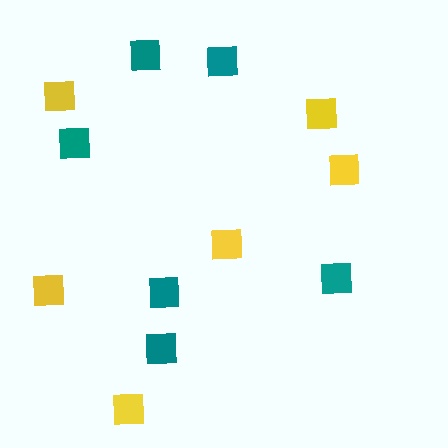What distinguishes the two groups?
There are 2 groups: one group of yellow squares (6) and one group of teal squares (6).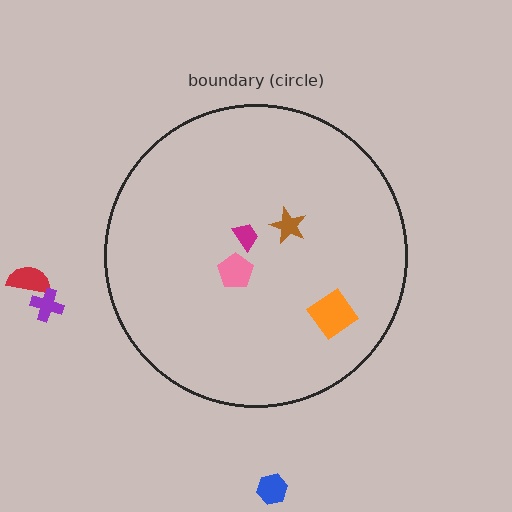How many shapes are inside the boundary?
4 inside, 3 outside.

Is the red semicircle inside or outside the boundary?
Outside.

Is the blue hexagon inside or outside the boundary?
Outside.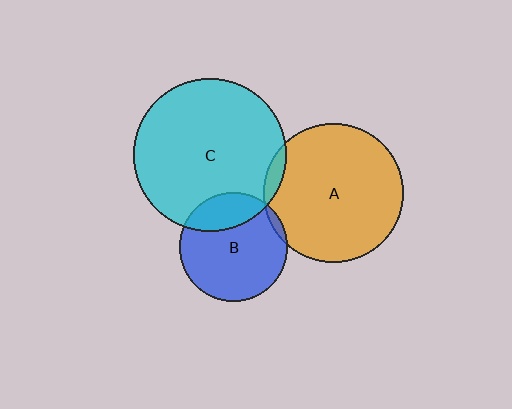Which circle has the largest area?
Circle C (cyan).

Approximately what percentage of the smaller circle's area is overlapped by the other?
Approximately 5%.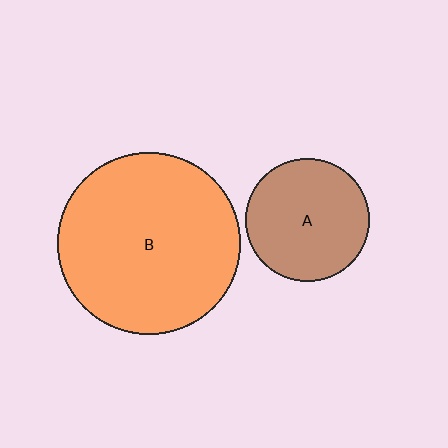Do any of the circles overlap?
No, none of the circles overlap.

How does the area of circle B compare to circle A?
Approximately 2.2 times.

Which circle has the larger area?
Circle B (orange).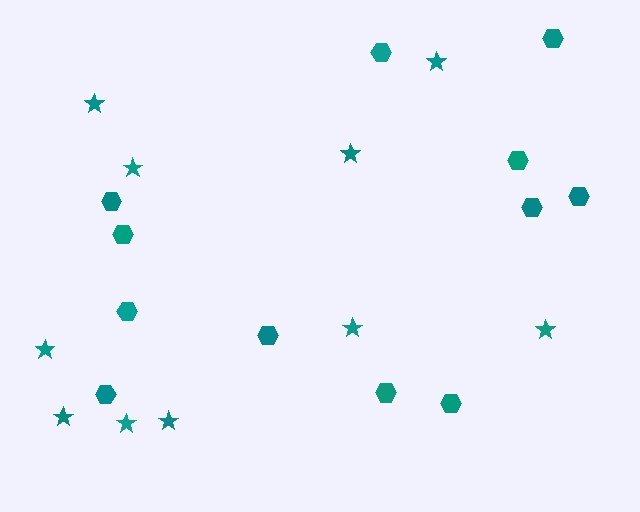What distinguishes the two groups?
There are 2 groups: one group of hexagons (12) and one group of stars (10).